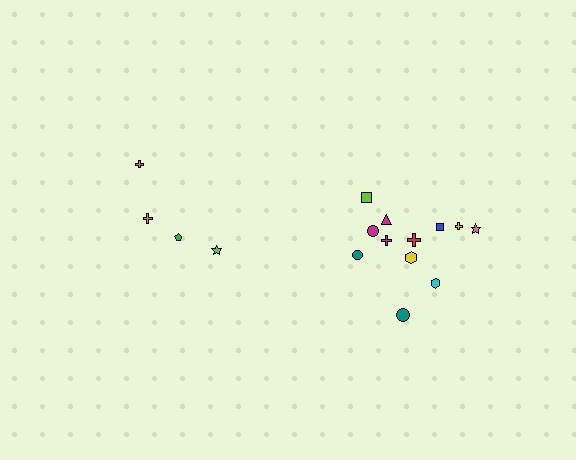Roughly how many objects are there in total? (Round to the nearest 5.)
Roughly 15 objects in total.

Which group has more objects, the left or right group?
The right group.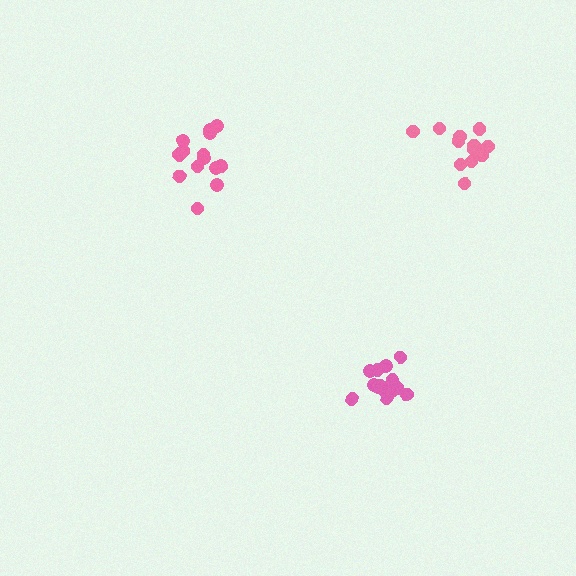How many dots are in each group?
Group 1: 16 dots, Group 2: 15 dots, Group 3: 13 dots (44 total).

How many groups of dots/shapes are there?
There are 3 groups.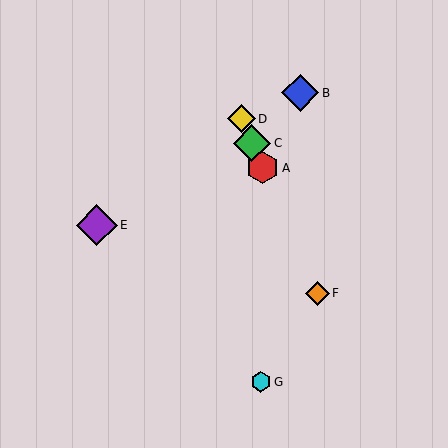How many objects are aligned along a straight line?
4 objects (A, C, D, F) are aligned along a straight line.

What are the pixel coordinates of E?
Object E is at (97, 225).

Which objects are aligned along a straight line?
Objects A, C, D, F are aligned along a straight line.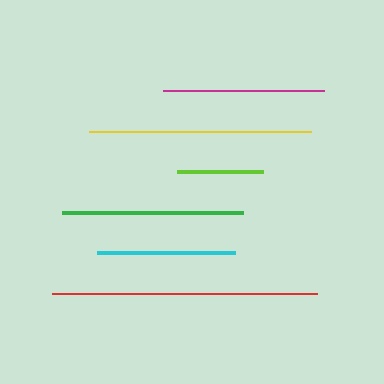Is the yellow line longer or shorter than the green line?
The yellow line is longer than the green line.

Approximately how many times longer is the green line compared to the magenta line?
The green line is approximately 1.1 times the length of the magenta line.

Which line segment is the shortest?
The lime line is the shortest at approximately 87 pixels.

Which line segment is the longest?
The red line is the longest at approximately 265 pixels.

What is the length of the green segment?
The green segment is approximately 181 pixels long.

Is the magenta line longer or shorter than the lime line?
The magenta line is longer than the lime line.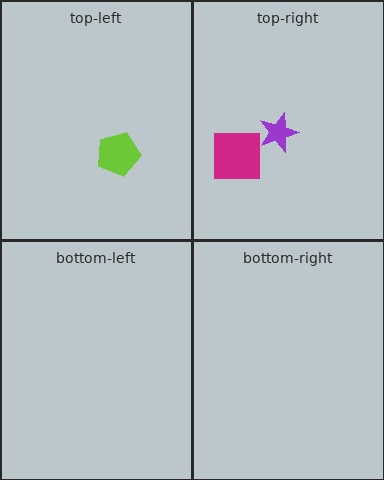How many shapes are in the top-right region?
2.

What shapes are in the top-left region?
The lime pentagon.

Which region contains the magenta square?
The top-right region.